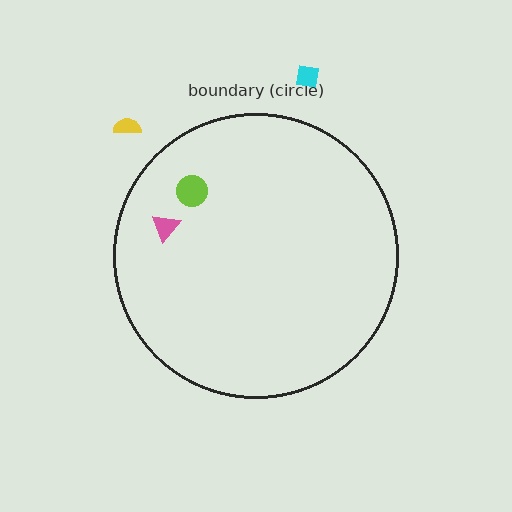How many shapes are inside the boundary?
2 inside, 2 outside.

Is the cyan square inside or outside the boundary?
Outside.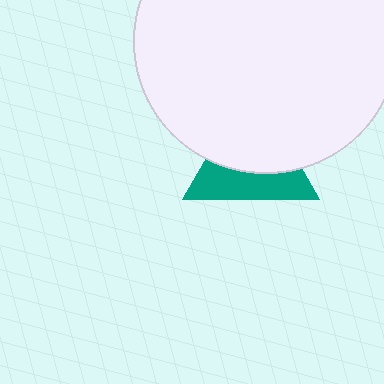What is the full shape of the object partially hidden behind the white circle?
The partially hidden object is a teal triangle.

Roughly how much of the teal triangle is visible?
A small part of it is visible (roughly 43%).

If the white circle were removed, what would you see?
You would see the complete teal triangle.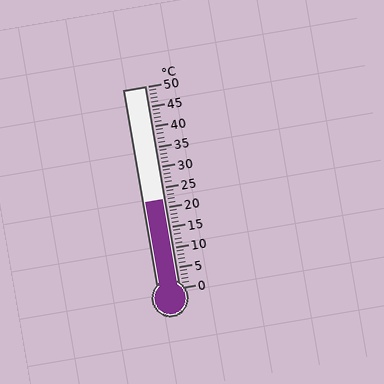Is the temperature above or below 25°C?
The temperature is below 25°C.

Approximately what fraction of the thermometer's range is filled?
The thermometer is filled to approximately 45% of its range.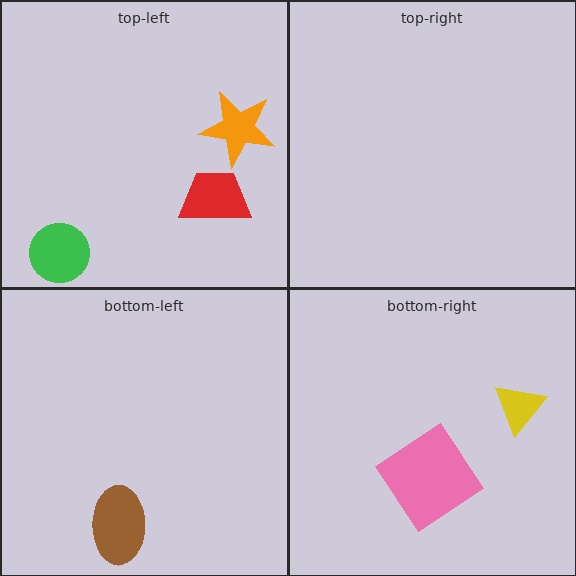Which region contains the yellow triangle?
The bottom-right region.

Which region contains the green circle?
The top-left region.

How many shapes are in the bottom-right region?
2.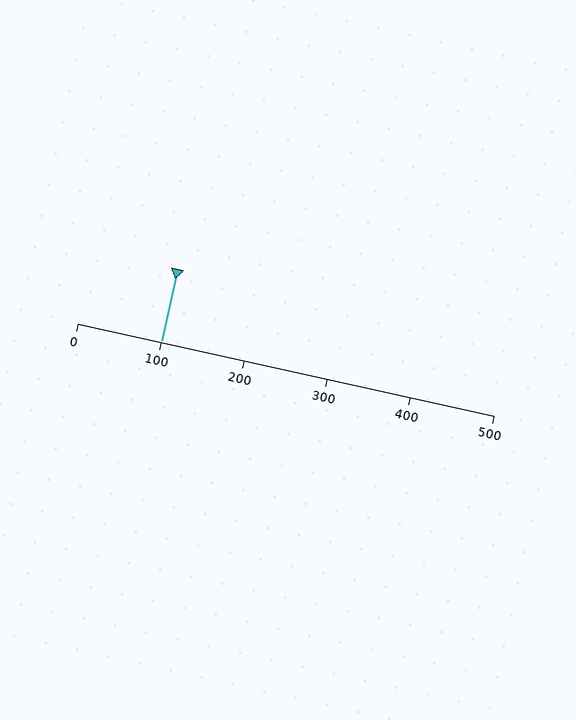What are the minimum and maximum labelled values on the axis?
The axis runs from 0 to 500.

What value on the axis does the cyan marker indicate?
The marker indicates approximately 100.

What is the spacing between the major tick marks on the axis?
The major ticks are spaced 100 apart.